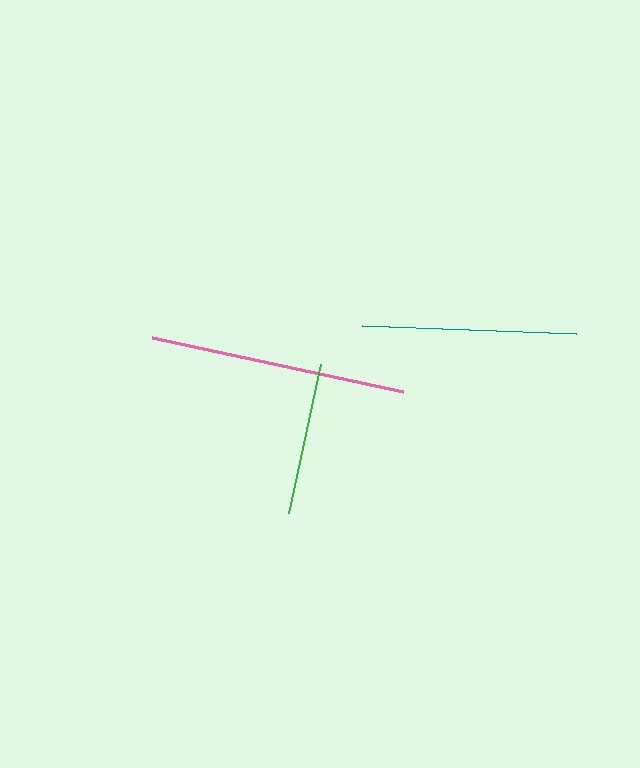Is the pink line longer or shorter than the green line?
The pink line is longer than the green line.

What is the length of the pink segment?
The pink segment is approximately 257 pixels long.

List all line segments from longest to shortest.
From longest to shortest: pink, teal, green.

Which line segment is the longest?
The pink line is the longest at approximately 257 pixels.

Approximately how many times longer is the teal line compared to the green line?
The teal line is approximately 1.4 times the length of the green line.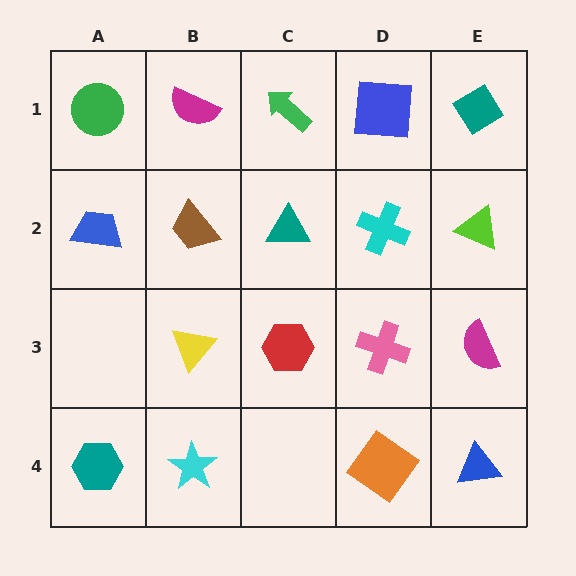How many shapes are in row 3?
4 shapes.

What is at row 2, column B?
A brown trapezoid.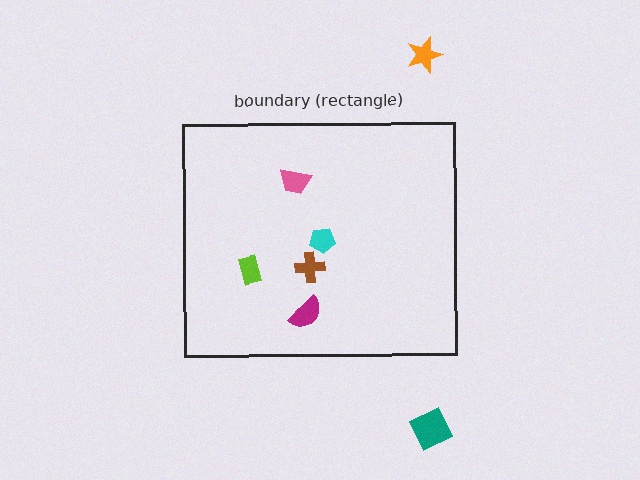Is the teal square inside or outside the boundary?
Outside.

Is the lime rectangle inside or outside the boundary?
Inside.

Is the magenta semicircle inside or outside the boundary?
Inside.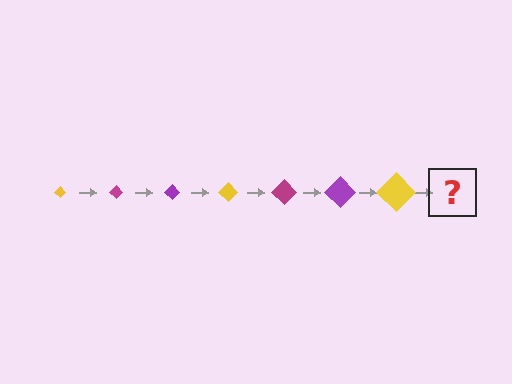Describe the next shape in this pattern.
It should be a magenta diamond, larger than the previous one.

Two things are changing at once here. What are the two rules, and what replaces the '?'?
The two rules are that the diamond grows larger each step and the color cycles through yellow, magenta, and purple. The '?' should be a magenta diamond, larger than the previous one.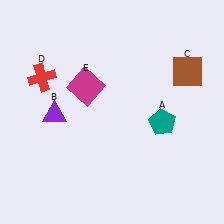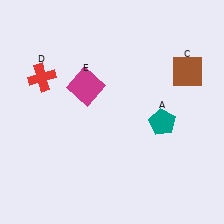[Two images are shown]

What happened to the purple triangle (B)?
The purple triangle (B) was removed in Image 2. It was in the bottom-left area of Image 1.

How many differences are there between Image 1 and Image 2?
There is 1 difference between the two images.